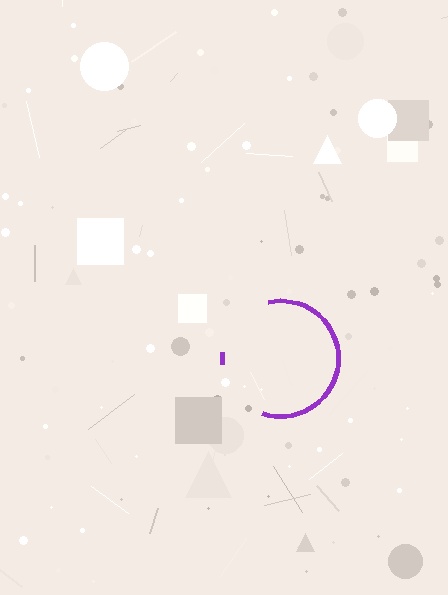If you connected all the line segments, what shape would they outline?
They would outline a circle.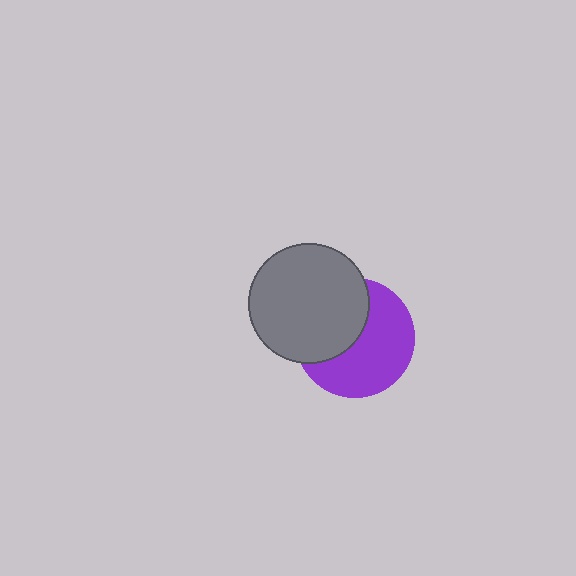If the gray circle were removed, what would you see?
You would see the complete purple circle.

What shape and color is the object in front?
The object in front is a gray circle.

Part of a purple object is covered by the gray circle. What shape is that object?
It is a circle.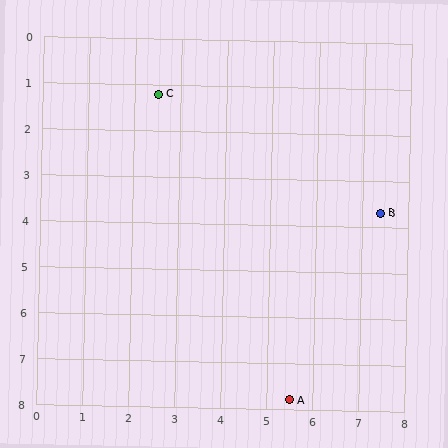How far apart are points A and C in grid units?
Points A and C are about 7.2 grid units apart.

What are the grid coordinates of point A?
Point A is at approximately (5.5, 7.8).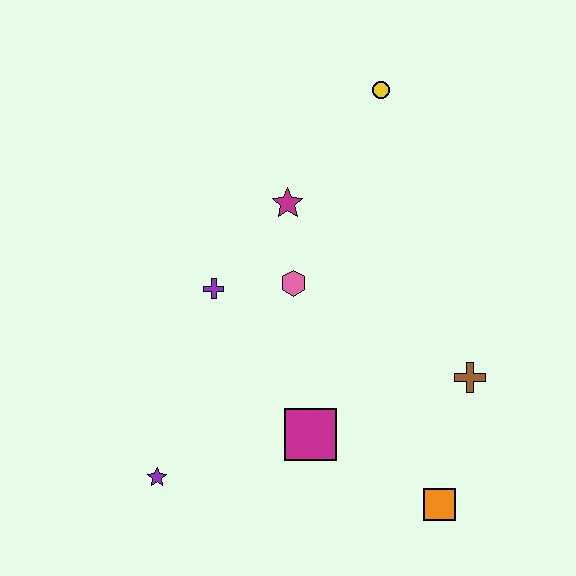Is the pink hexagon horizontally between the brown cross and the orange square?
No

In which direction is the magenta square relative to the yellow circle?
The magenta square is below the yellow circle.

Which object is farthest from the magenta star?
The orange square is farthest from the magenta star.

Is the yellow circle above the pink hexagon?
Yes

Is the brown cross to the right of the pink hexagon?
Yes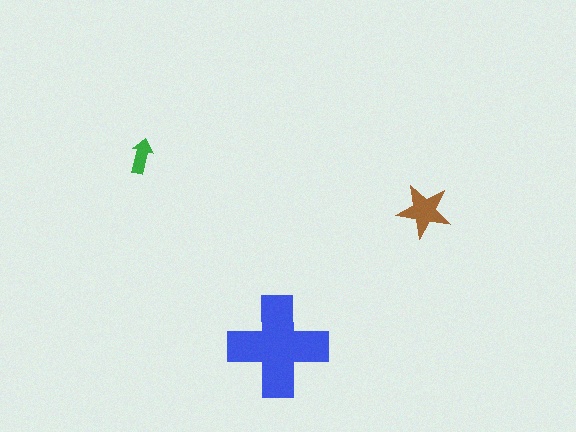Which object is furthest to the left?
The green arrow is leftmost.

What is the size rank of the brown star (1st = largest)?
2nd.